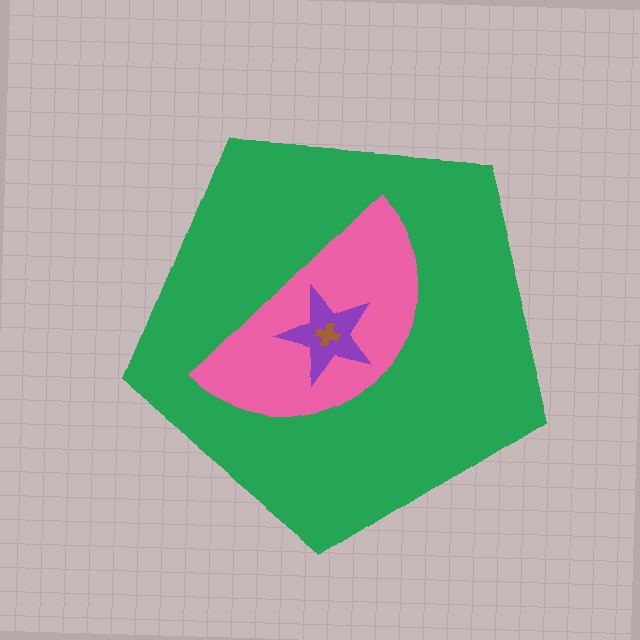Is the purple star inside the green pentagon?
Yes.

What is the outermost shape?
The green pentagon.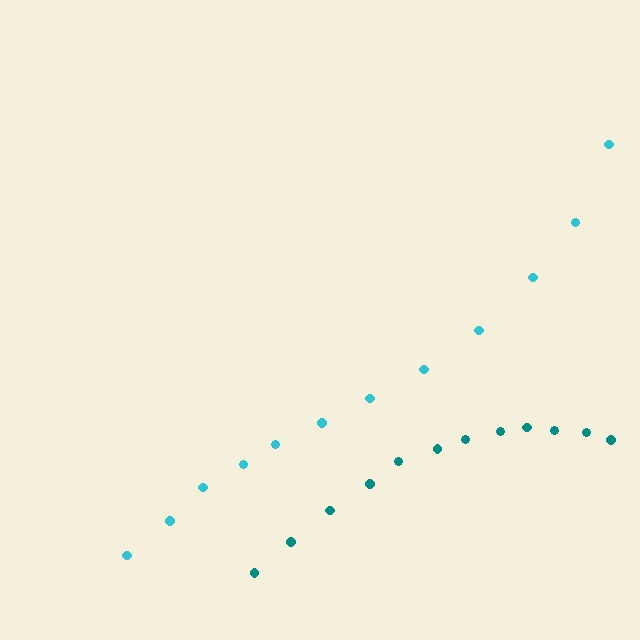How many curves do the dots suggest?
There are 2 distinct paths.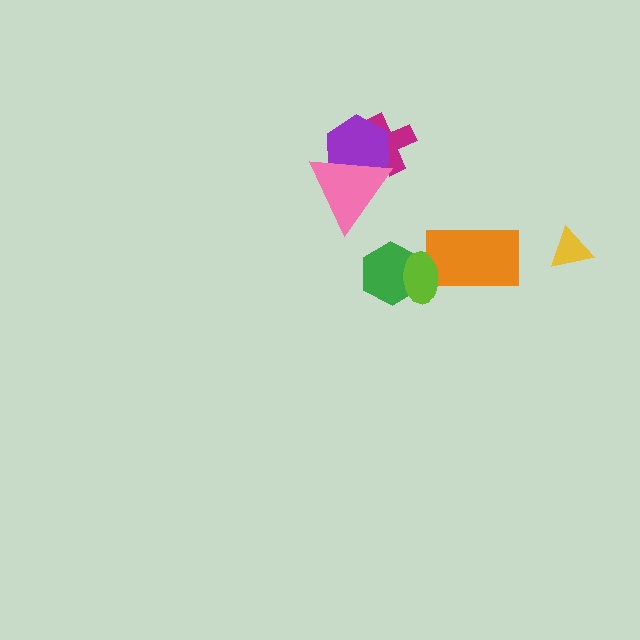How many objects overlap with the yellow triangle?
0 objects overlap with the yellow triangle.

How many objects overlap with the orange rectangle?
1 object overlaps with the orange rectangle.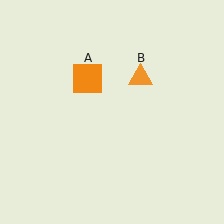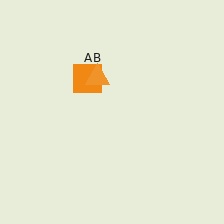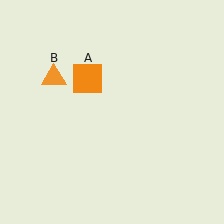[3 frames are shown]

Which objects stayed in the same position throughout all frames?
Orange square (object A) remained stationary.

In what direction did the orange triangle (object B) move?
The orange triangle (object B) moved left.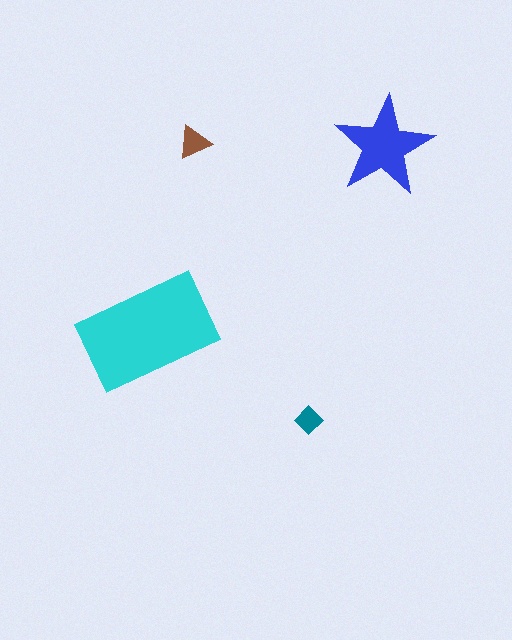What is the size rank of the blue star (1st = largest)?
2nd.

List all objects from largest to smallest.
The cyan rectangle, the blue star, the brown triangle, the teal diamond.